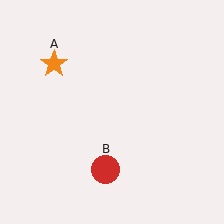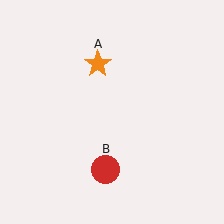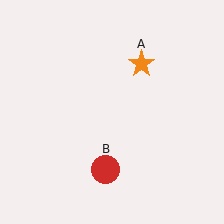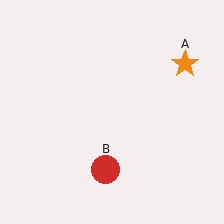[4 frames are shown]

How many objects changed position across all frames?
1 object changed position: orange star (object A).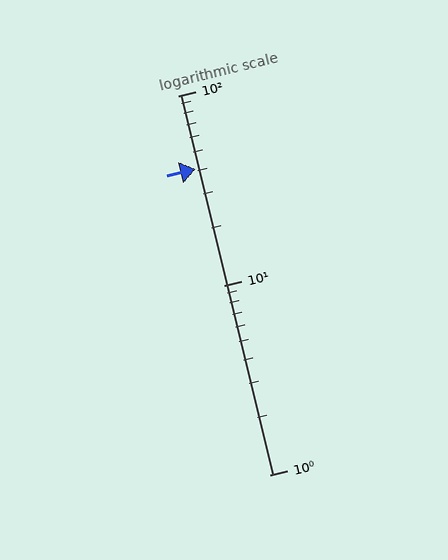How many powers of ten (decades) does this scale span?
The scale spans 2 decades, from 1 to 100.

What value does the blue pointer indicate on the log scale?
The pointer indicates approximately 41.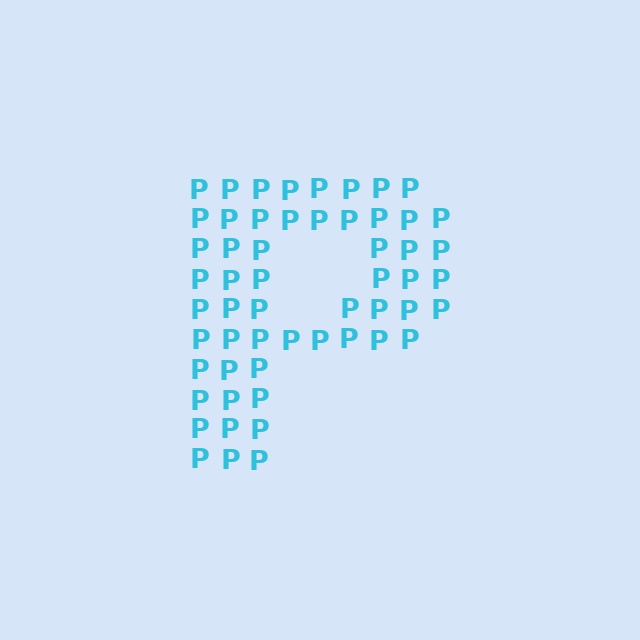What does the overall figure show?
The overall figure shows the letter P.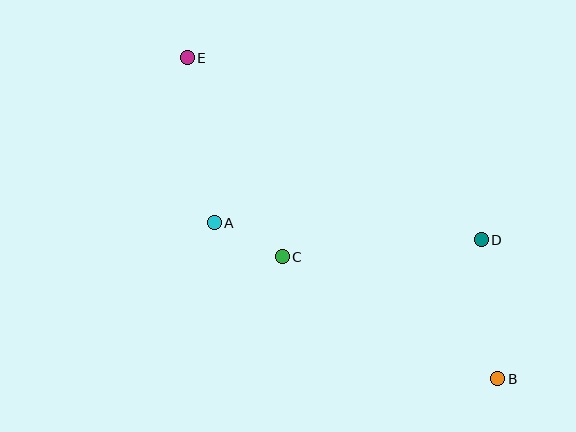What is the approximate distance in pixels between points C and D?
The distance between C and D is approximately 199 pixels.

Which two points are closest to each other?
Points A and C are closest to each other.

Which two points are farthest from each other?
Points B and E are farthest from each other.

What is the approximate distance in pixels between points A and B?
The distance between A and B is approximately 324 pixels.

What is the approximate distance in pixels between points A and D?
The distance between A and D is approximately 267 pixels.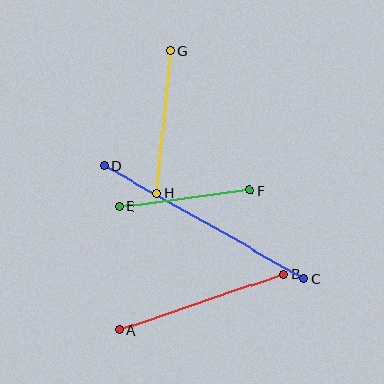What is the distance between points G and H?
The distance is approximately 143 pixels.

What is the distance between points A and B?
The distance is approximately 174 pixels.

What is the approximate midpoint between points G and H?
The midpoint is at approximately (163, 122) pixels.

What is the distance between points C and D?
The distance is approximately 229 pixels.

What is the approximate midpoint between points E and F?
The midpoint is at approximately (184, 199) pixels.